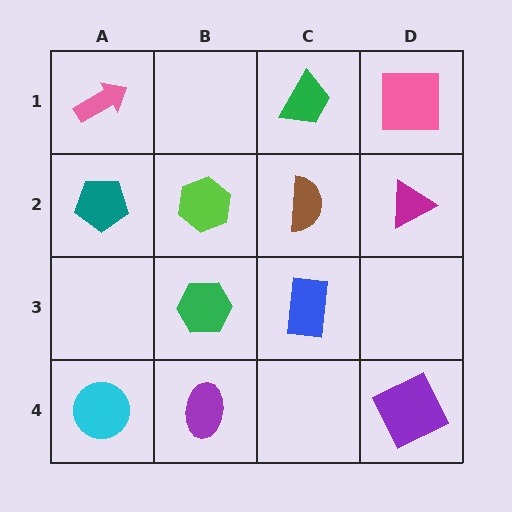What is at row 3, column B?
A green hexagon.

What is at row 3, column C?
A blue rectangle.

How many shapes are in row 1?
3 shapes.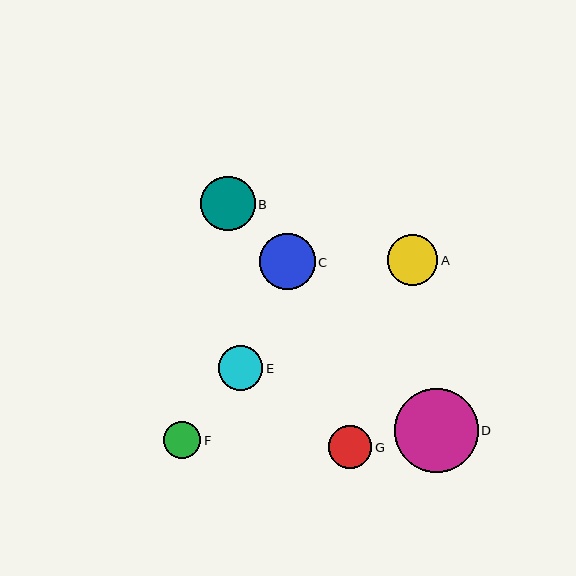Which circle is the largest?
Circle D is the largest with a size of approximately 84 pixels.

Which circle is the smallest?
Circle F is the smallest with a size of approximately 37 pixels.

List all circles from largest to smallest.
From largest to smallest: D, C, B, A, E, G, F.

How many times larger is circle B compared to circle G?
Circle B is approximately 1.3 times the size of circle G.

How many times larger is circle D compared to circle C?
Circle D is approximately 1.5 times the size of circle C.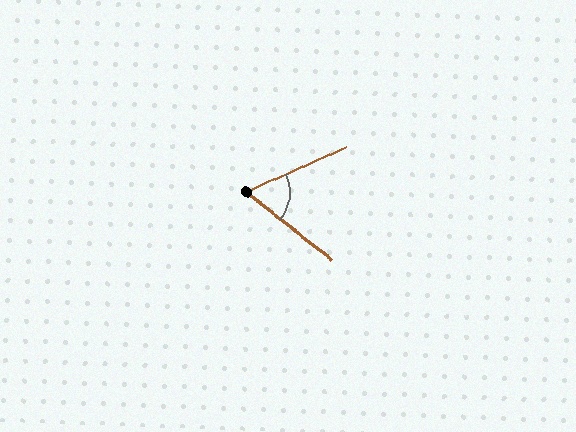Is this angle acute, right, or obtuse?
It is acute.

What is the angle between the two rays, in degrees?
Approximately 63 degrees.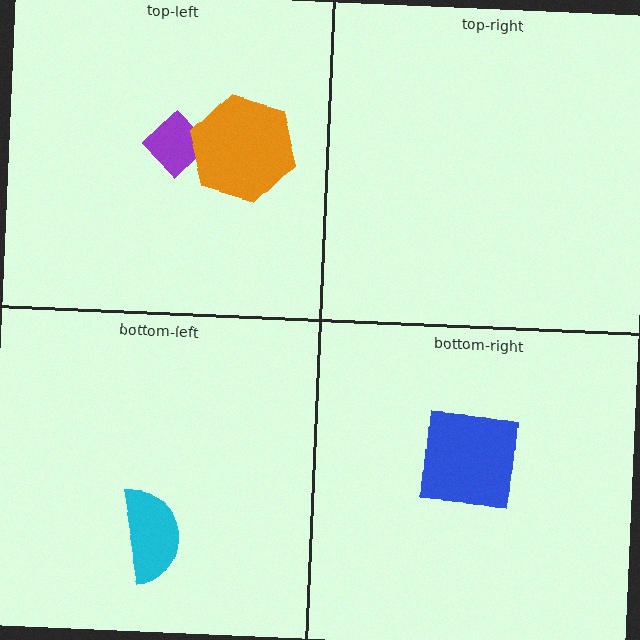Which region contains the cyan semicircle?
The bottom-left region.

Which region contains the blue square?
The bottom-right region.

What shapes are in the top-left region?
The purple diamond, the orange hexagon.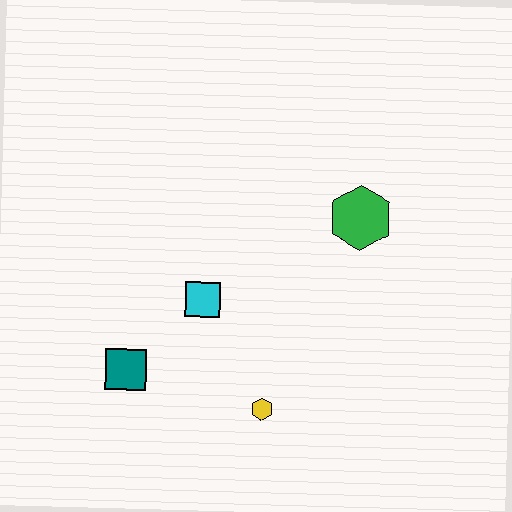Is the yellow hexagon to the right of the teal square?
Yes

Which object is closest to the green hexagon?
The cyan square is closest to the green hexagon.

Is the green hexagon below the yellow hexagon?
No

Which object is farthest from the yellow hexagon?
The green hexagon is farthest from the yellow hexagon.